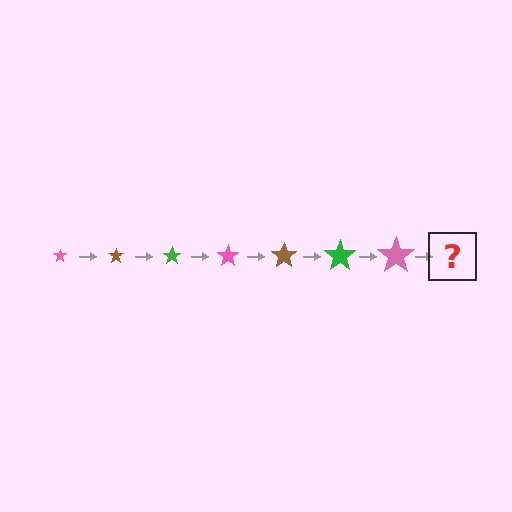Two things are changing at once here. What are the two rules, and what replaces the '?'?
The two rules are that the star grows larger each step and the color cycles through pink, brown, and green. The '?' should be a brown star, larger than the previous one.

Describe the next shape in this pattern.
It should be a brown star, larger than the previous one.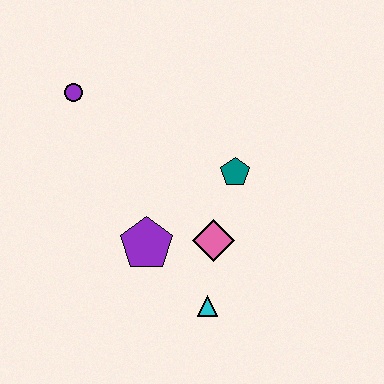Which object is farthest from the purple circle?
The cyan triangle is farthest from the purple circle.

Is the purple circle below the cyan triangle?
No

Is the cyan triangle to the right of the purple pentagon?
Yes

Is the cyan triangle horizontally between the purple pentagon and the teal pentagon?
Yes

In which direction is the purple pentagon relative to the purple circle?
The purple pentagon is below the purple circle.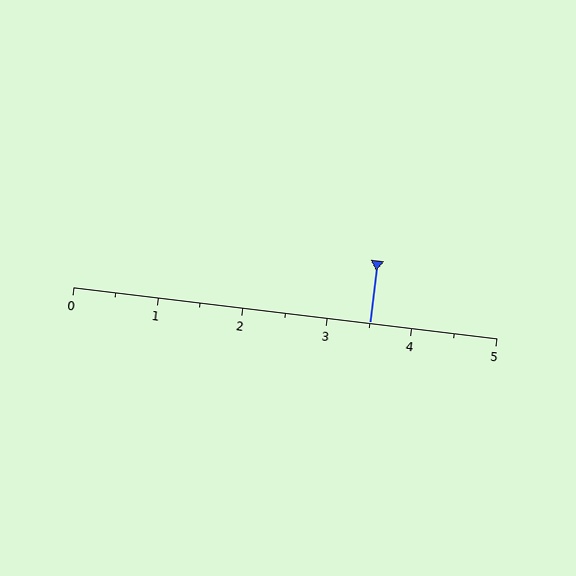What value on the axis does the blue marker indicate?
The marker indicates approximately 3.5.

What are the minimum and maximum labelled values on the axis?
The axis runs from 0 to 5.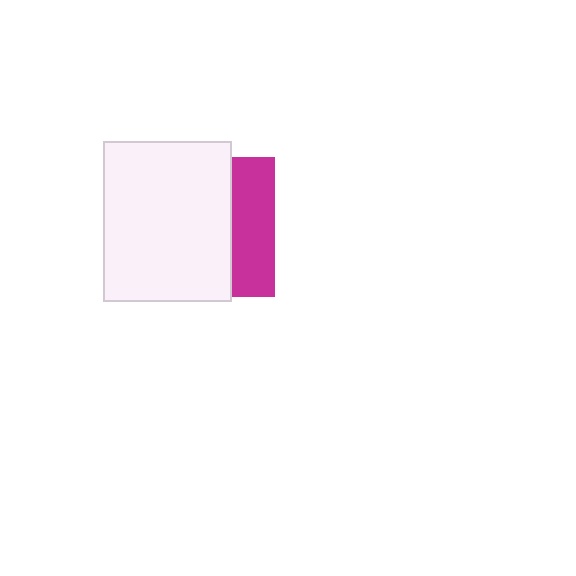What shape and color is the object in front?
The object in front is a white rectangle.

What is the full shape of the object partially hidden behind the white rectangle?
The partially hidden object is a magenta square.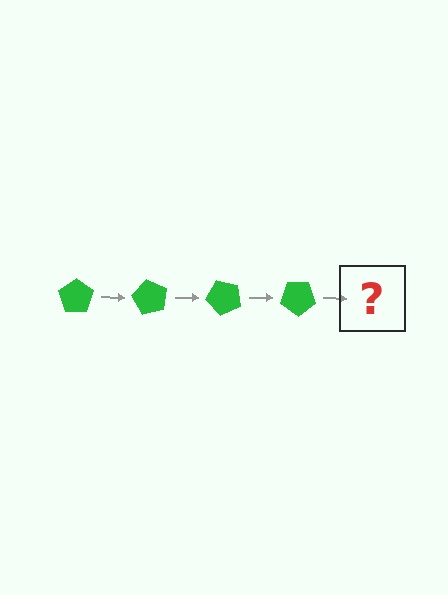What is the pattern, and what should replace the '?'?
The pattern is that the pentagon rotates 60 degrees each step. The '?' should be a green pentagon rotated 240 degrees.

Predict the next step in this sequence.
The next step is a green pentagon rotated 240 degrees.